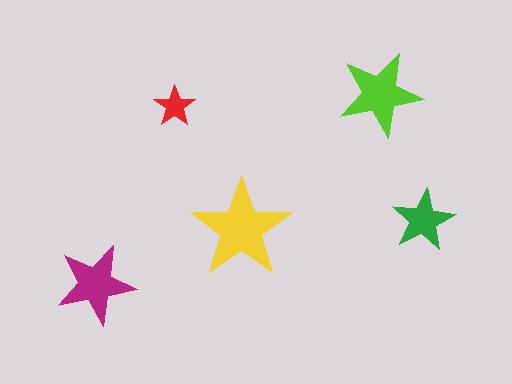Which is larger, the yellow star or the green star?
The yellow one.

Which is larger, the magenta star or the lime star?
The lime one.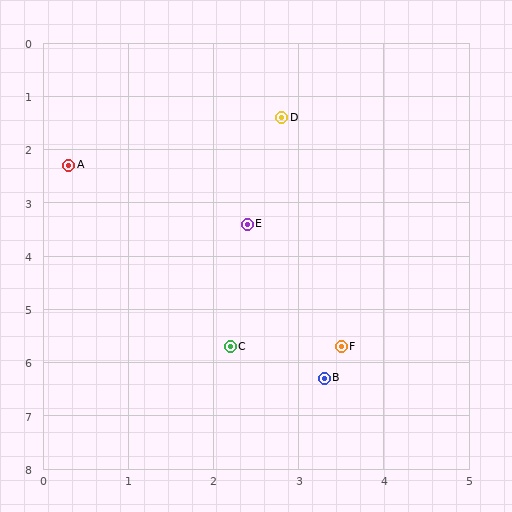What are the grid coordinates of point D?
Point D is at approximately (2.8, 1.4).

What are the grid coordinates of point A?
Point A is at approximately (0.3, 2.3).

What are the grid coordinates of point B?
Point B is at approximately (3.3, 6.3).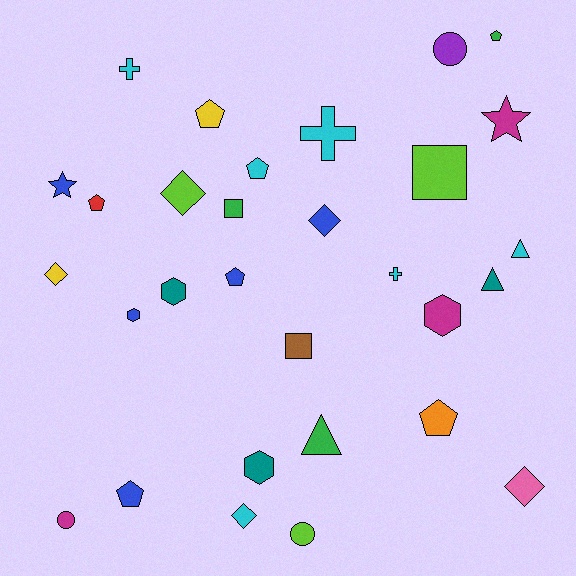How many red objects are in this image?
There is 1 red object.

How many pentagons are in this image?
There are 7 pentagons.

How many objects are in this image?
There are 30 objects.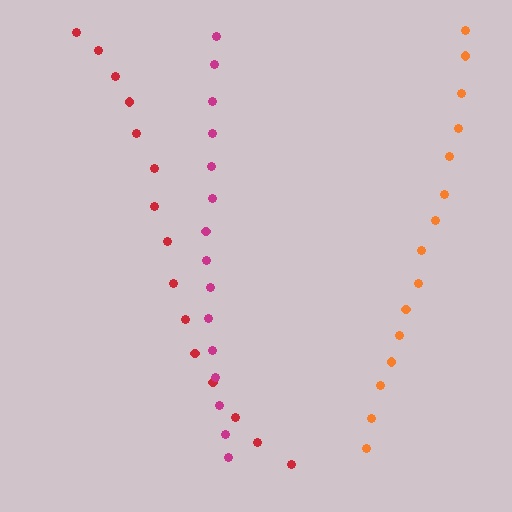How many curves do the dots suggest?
There are 3 distinct paths.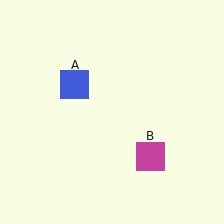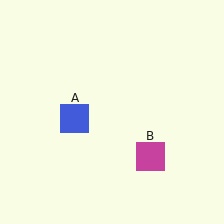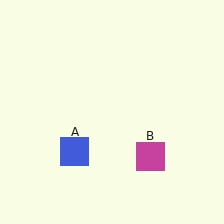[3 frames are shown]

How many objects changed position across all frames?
1 object changed position: blue square (object A).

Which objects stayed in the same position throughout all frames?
Magenta square (object B) remained stationary.